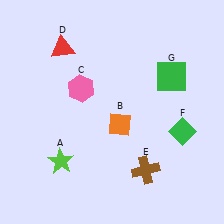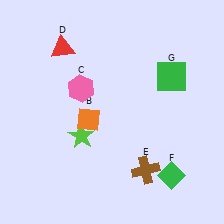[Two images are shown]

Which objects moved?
The objects that moved are: the lime star (A), the orange diamond (B), the green diamond (F).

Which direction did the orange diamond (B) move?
The orange diamond (B) moved left.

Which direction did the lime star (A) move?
The lime star (A) moved up.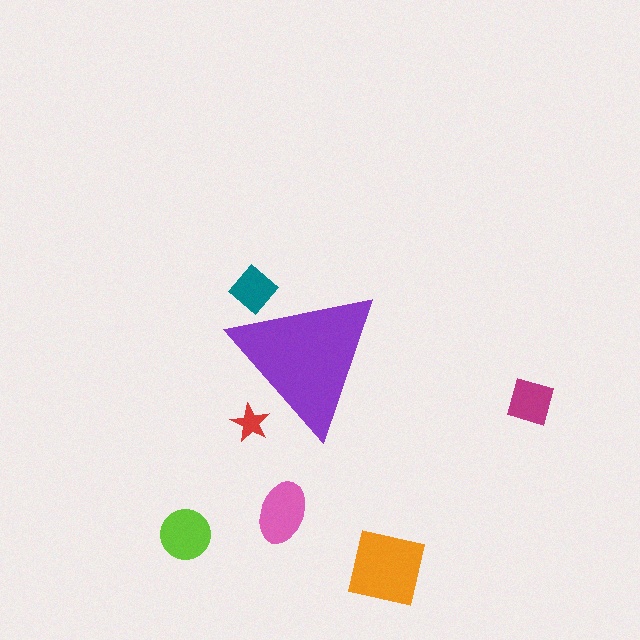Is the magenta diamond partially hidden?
No, the magenta diamond is fully visible.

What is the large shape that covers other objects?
A purple triangle.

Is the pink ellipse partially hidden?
No, the pink ellipse is fully visible.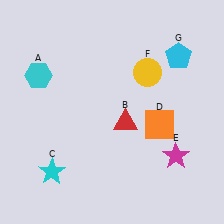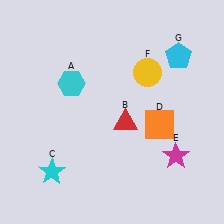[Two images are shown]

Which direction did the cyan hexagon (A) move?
The cyan hexagon (A) moved right.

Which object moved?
The cyan hexagon (A) moved right.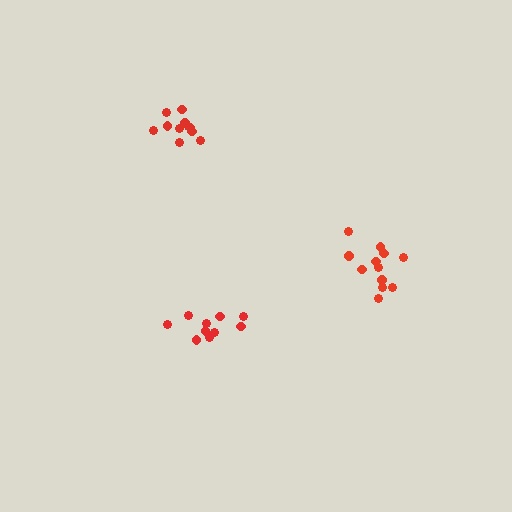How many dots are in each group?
Group 1: 11 dots, Group 2: 12 dots, Group 3: 10 dots (33 total).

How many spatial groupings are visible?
There are 3 spatial groupings.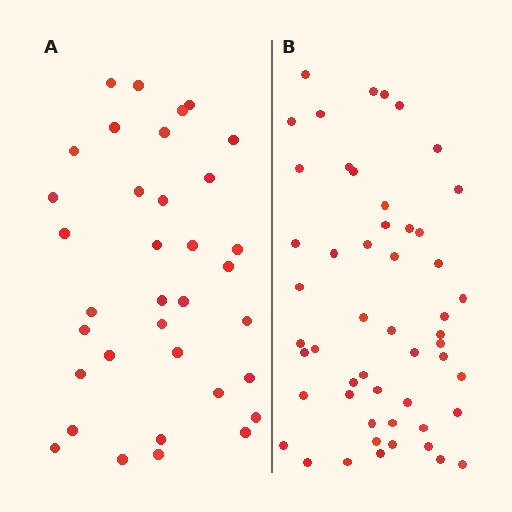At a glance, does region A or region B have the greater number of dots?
Region B (the right region) has more dots.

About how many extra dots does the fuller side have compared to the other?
Region B has approximately 15 more dots than region A.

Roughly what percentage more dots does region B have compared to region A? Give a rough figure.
About 50% more.